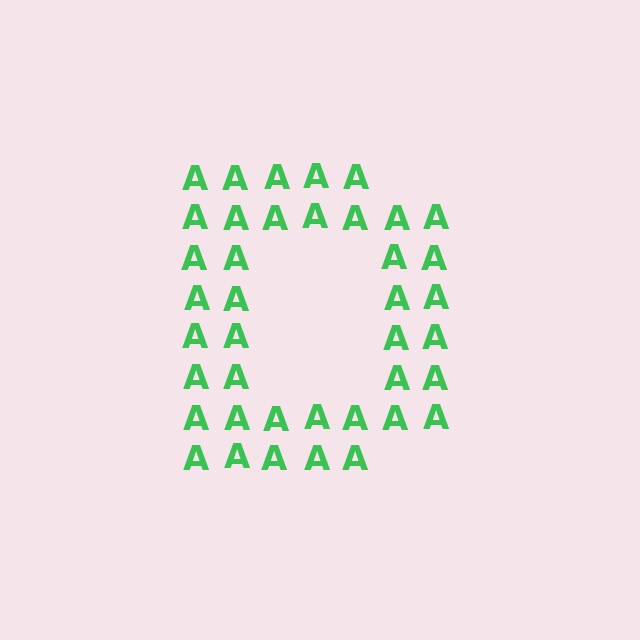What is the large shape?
The large shape is the letter D.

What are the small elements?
The small elements are letter A's.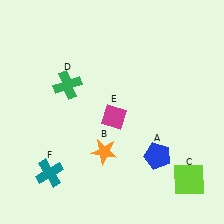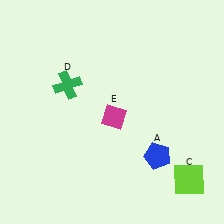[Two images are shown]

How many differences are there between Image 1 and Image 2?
There are 2 differences between the two images.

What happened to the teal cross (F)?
The teal cross (F) was removed in Image 2. It was in the bottom-left area of Image 1.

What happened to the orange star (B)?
The orange star (B) was removed in Image 2. It was in the bottom-left area of Image 1.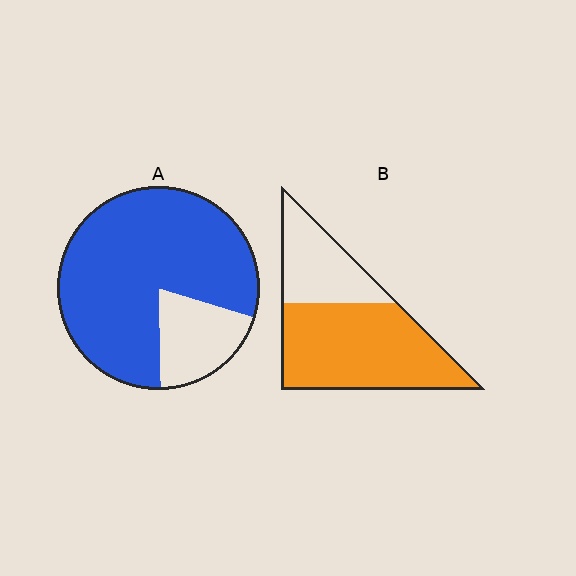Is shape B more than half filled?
Yes.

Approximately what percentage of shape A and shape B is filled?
A is approximately 80% and B is approximately 65%.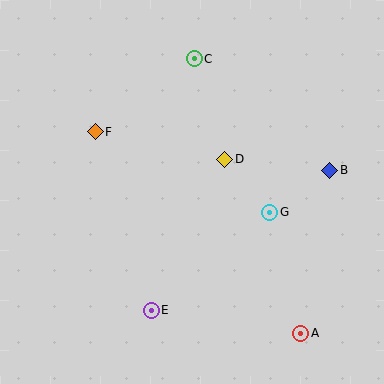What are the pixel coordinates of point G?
Point G is at (270, 212).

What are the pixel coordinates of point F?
Point F is at (95, 132).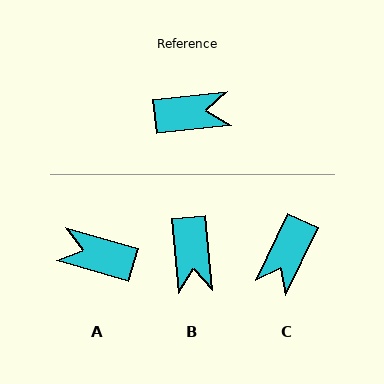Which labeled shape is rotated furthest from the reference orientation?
A, about 158 degrees away.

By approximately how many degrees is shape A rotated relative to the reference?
Approximately 158 degrees counter-clockwise.